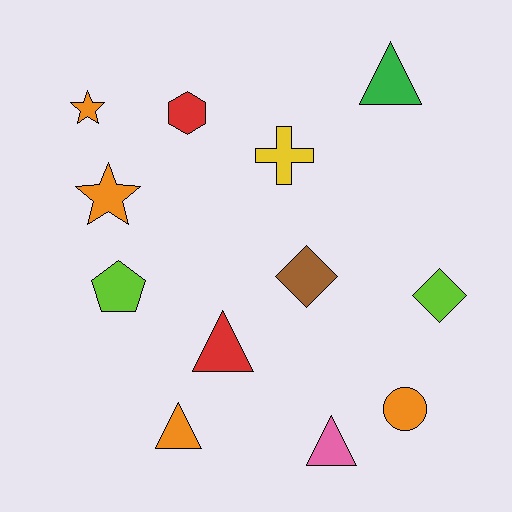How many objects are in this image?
There are 12 objects.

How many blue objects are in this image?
There are no blue objects.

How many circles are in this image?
There is 1 circle.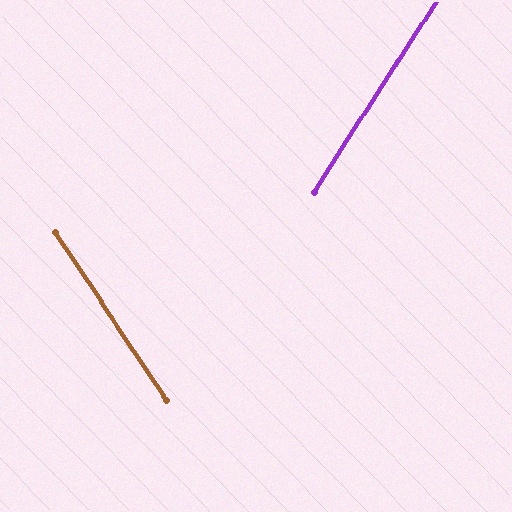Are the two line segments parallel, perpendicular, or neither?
Neither parallel nor perpendicular — they differ by about 66°.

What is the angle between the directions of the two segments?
Approximately 66 degrees.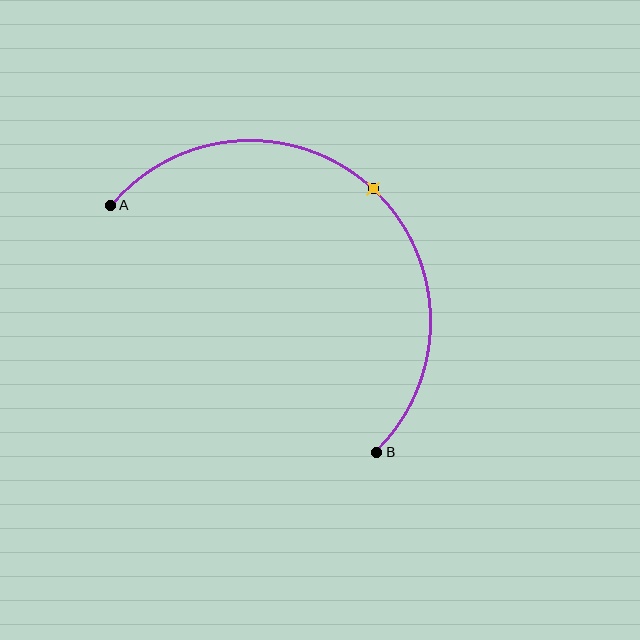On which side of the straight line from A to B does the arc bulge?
The arc bulges above and to the right of the straight line connecting A and B.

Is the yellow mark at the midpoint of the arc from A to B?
Yes. The yellow mark lies on the arc at equal arc-length from both A and B — it is the arc midpoint.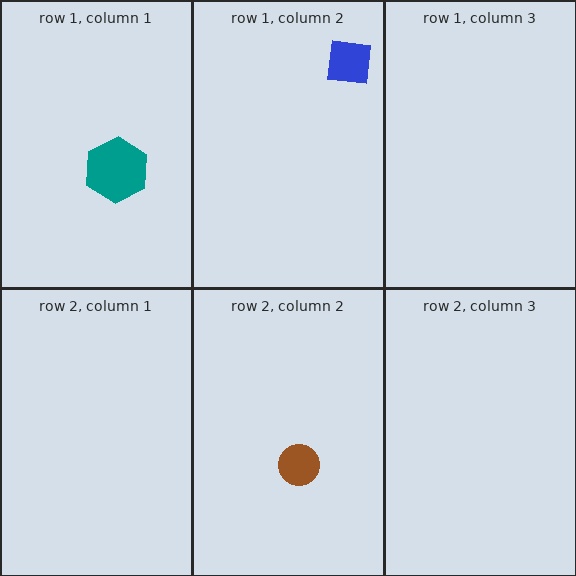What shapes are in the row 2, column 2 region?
The brown circle.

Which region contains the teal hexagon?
The row 1, column 1 region.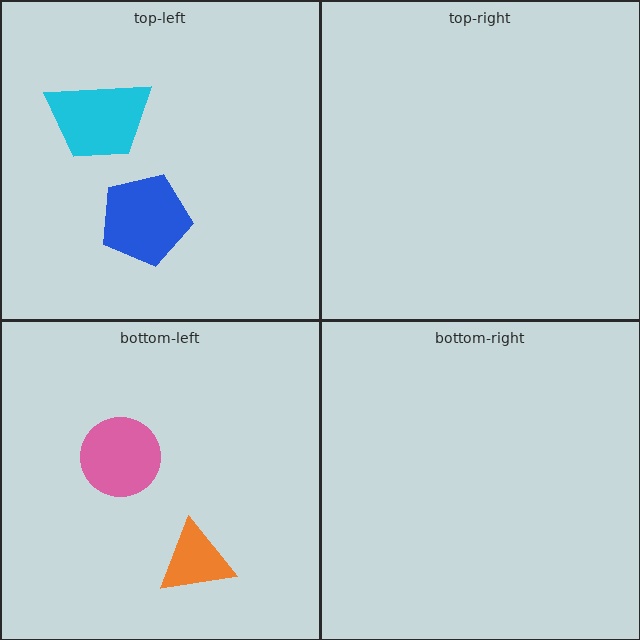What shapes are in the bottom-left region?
The orange triangle, the pink circle.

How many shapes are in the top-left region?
2.